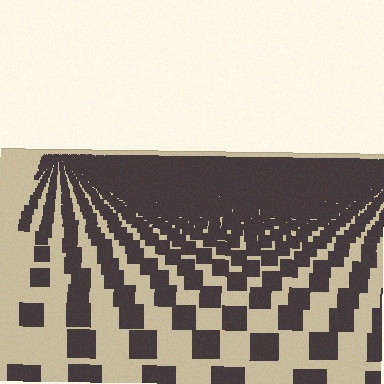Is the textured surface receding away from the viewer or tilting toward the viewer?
The surface is receding away from the viewer. Texture elements get smaller and denser toward the top.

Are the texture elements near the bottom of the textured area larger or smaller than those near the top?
Larger. Near the bottom, elements are closer to the viewer and appear at a bigger on-screen size.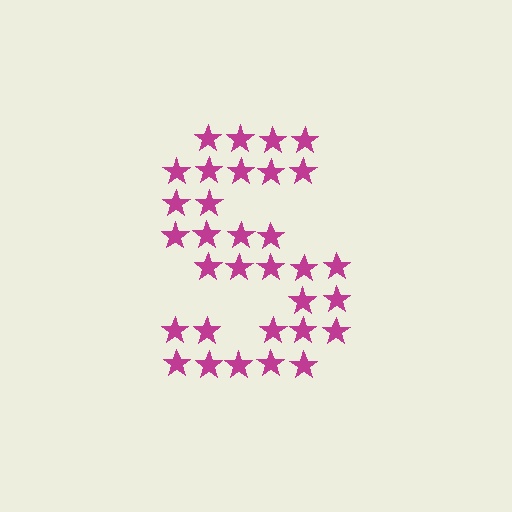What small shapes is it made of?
It is made of small stars.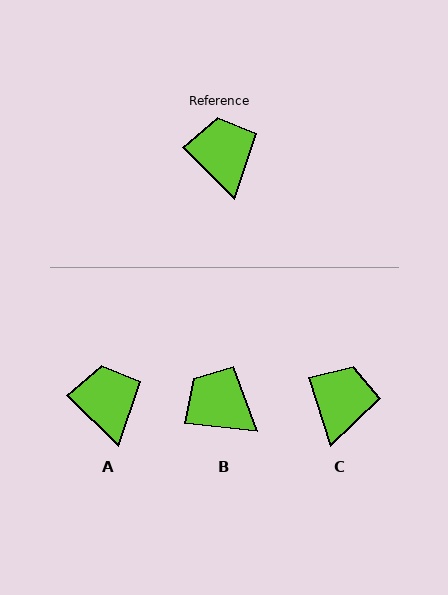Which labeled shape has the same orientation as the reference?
A.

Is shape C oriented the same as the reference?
No, it is off by about 27 degrees.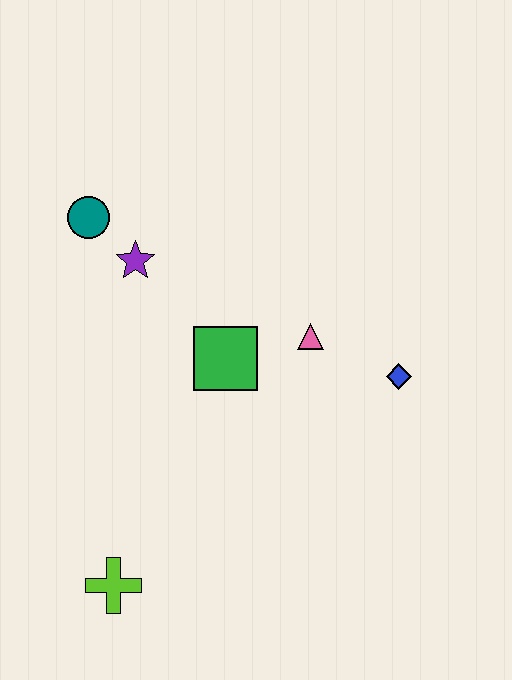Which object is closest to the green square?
The pink triangle is closest to the green square.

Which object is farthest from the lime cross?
The teal circle is farthest from the lime cross.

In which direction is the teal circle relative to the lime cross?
The teal circle is above the lime cross.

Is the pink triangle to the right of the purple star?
Yes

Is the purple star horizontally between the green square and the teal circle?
Yes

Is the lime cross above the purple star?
No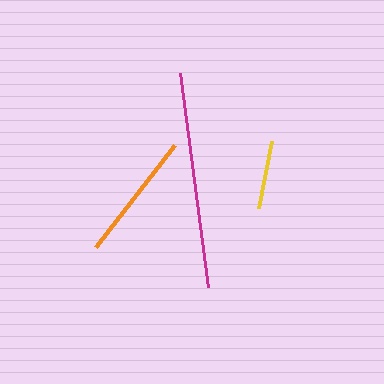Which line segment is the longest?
The magenta line is the longest at approximately 216 pixels.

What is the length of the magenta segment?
The magenta segment is approximately 216 pixels long.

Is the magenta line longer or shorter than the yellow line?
The magenta line is longer than the yellow line.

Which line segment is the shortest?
The yellow line is the shortest at approximately 68 pixels.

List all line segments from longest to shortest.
From longest to shortest: magenta, orange, yellow.